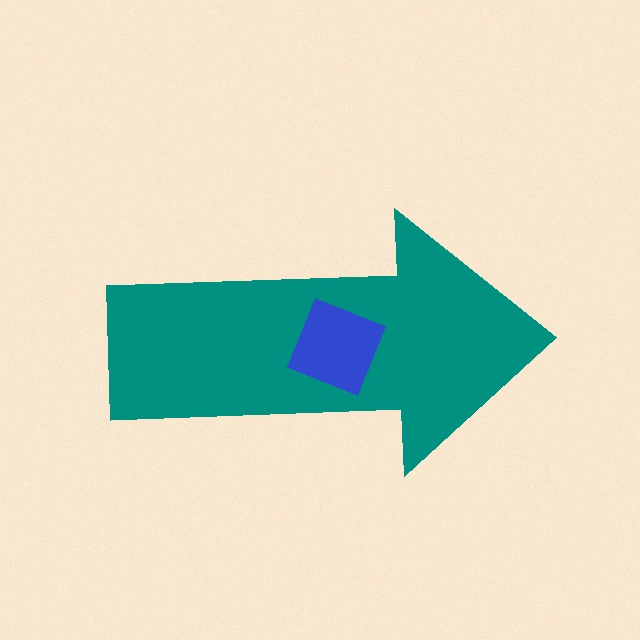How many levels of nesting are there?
2.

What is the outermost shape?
The teal arrow.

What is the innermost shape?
The blue square.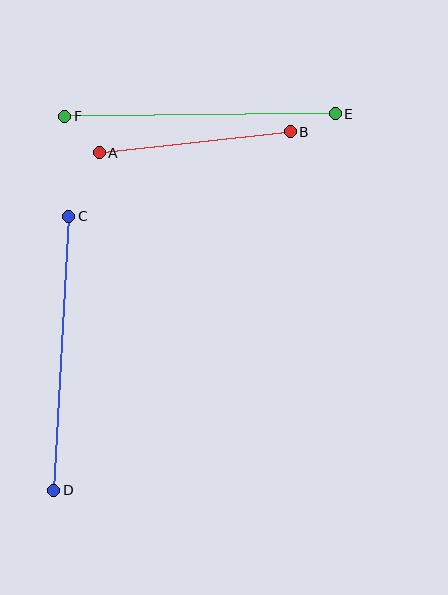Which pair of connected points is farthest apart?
Points C and D are farthest apart.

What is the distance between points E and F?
The distance is approximately 270 pixels.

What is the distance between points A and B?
The distance is approximately 192 pixels.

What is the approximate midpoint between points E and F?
The midpoint is at approximately (200, 115) pixels.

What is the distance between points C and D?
The distance is approximately 275 pixels.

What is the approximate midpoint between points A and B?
The midpoint is at approximately (195, 142) pixels.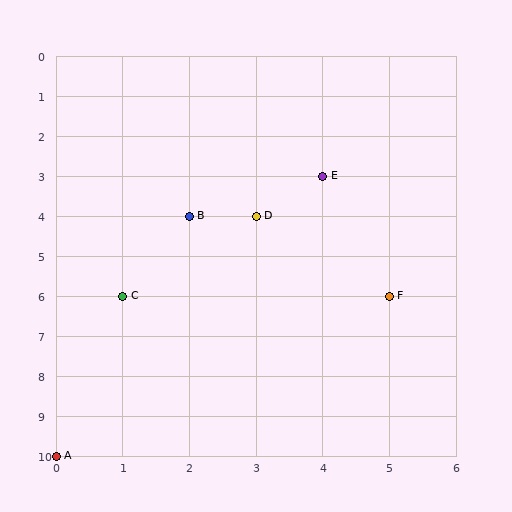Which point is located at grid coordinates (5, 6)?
Point F is at (5, 6).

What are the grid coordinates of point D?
Point D is at grid coordinates (3, 4).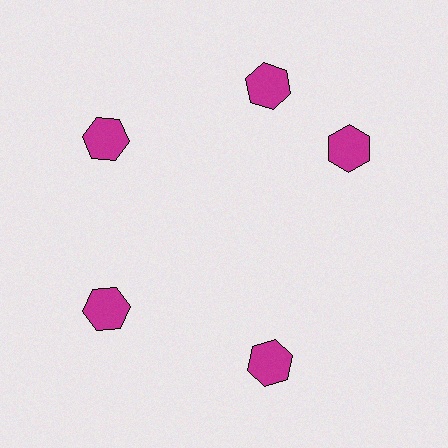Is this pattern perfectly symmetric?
No. The 5 magenta hexagons are arranged in a ring, but one element near the 3 o'clock position is rotated out of alignment along the ring, breaking the 5-fold rotational symmetry.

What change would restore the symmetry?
The symmetry would be restored by rotating it back into even spacing with its neighbors so that all 5 hexagons sit at equal angles and equal distance from the center.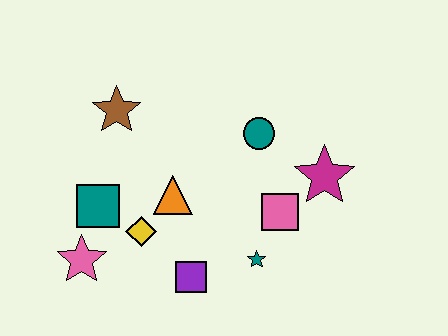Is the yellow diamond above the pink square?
No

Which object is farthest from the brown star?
The magenta star is farthest from the brown star.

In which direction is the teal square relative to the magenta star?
The teal square is to the left of the magenta star.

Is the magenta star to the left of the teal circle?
No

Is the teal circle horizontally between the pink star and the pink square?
Yes